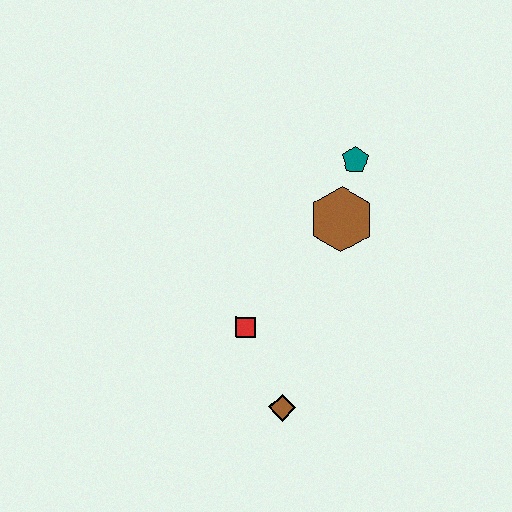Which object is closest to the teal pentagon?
The brown hexagon is closest to the teal pentagon.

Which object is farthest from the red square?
The teal pentagon is farthest from the red square.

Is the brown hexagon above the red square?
Yes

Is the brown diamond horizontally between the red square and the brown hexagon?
Yes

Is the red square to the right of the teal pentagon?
No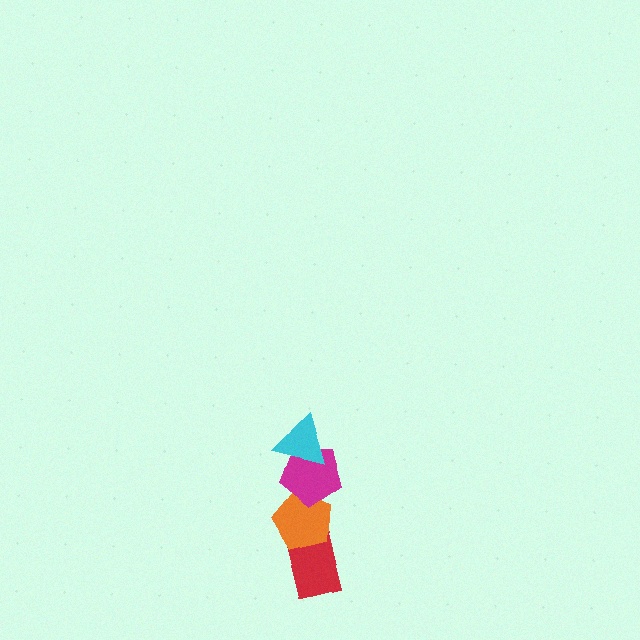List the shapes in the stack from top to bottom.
From top to bottom: the cyan triangle, the magenta pentagon, the orange pentagon, the red rectangle.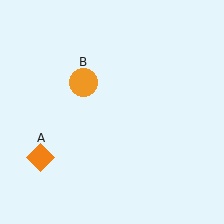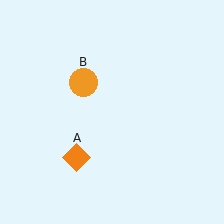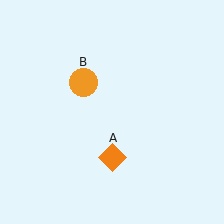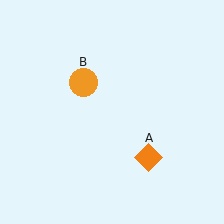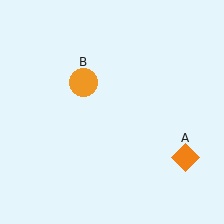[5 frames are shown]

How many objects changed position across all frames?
1 object changed position: orange diamond (object A).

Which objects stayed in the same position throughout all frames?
Orange circle (object B) remained stationary.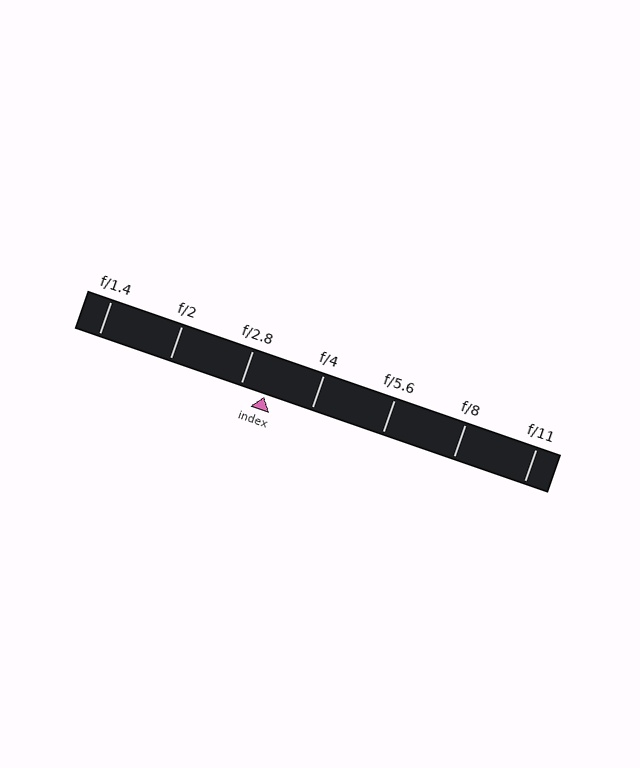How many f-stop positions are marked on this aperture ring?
There are 7 f-stop positions marked.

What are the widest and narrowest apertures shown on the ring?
The widest aperture shown is f/1.4 and the narrowest is f/11.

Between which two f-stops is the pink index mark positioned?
The index mark is between f/2.8 and f/4.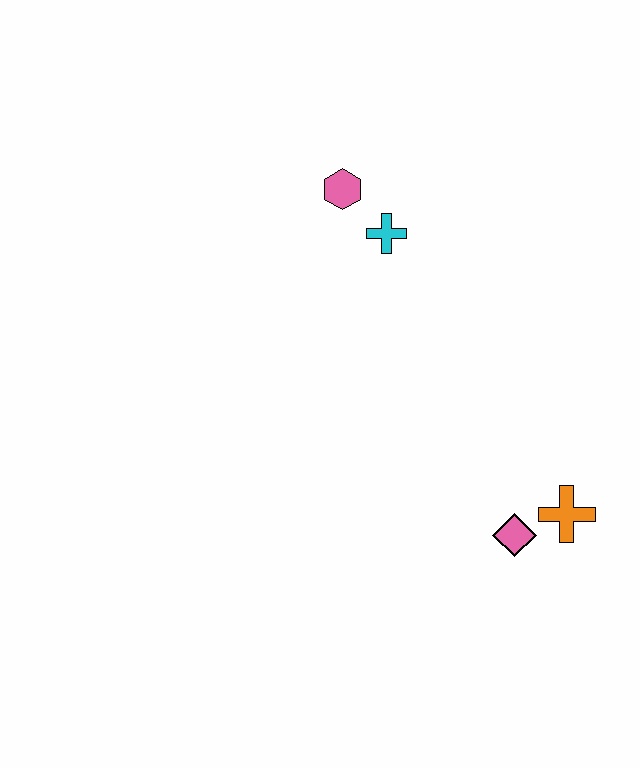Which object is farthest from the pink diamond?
The pink hexagon is farthest from the pink diamond.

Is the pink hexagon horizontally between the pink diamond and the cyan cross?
No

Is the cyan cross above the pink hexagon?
No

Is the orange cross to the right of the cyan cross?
Yes